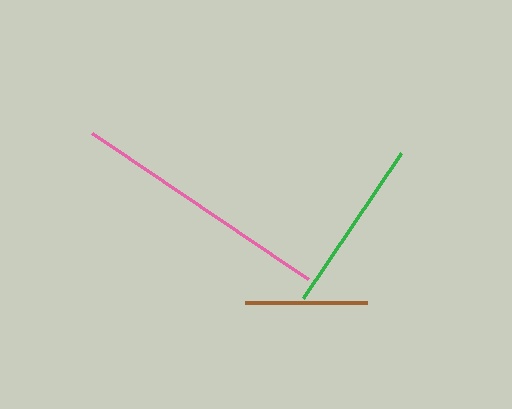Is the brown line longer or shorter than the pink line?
The pink line is longer than the brown line.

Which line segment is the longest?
The pink line is the longest at approximately 261 pixels.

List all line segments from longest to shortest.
From longest to shortest: pink, green, brown.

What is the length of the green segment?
The green segment is approximately 175 pixels long.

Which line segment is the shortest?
The brown line is the shortest at approximately 122 pixels.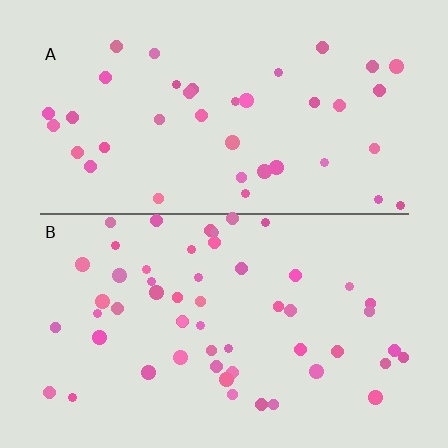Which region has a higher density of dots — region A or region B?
B (the bottom).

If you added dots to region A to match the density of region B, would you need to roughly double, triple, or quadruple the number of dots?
Approximately double.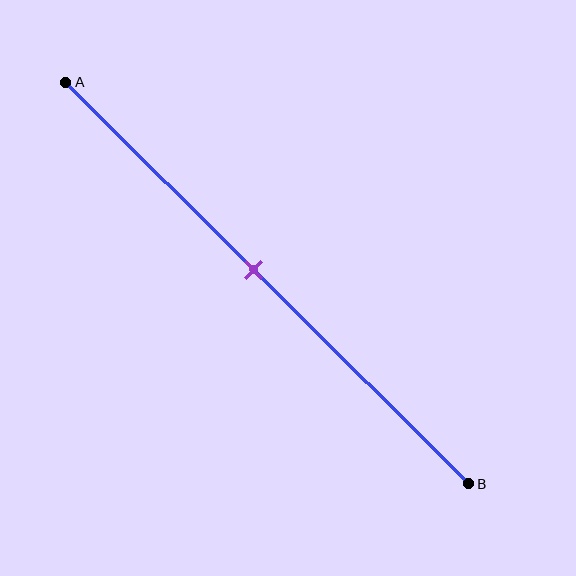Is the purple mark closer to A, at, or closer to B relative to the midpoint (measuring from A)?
The purple mark is closer to point A than the midpoint of segment AB.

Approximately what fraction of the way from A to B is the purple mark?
The purple mark is approximately 45% of the way from A to B.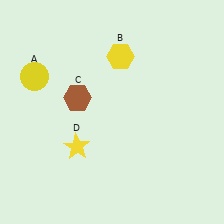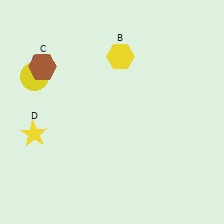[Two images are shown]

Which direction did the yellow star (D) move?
The yellow star (D) moved left.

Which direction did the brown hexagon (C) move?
The brown hexagon (C) moved left.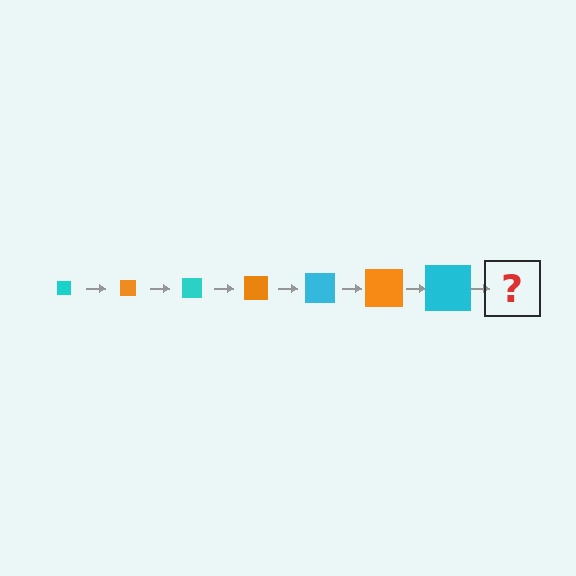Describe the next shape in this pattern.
It should be an orange square, larger than the previous one.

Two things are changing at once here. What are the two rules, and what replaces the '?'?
The two rules are that the square grows larger each step and the color cycles through cyan and orange. The '?' should be an orange square, larger than the previous one.